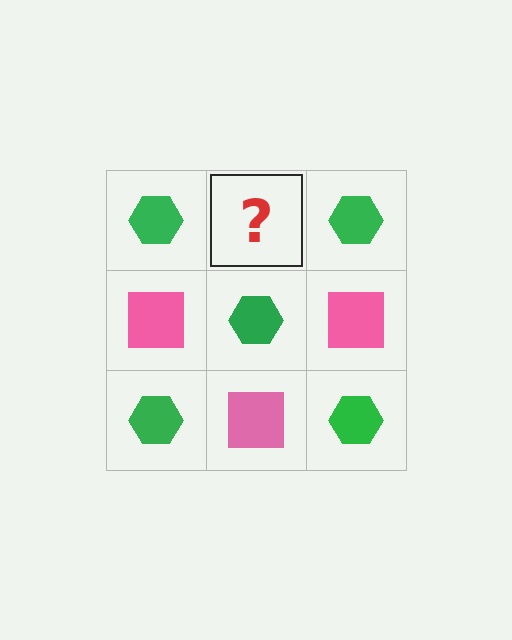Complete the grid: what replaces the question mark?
The question mark should be replaced with a pink square.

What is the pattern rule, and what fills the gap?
The rule is that it alternates green hexagon and pink square in a checkerboard pattern. The gap should be filled with a pink square.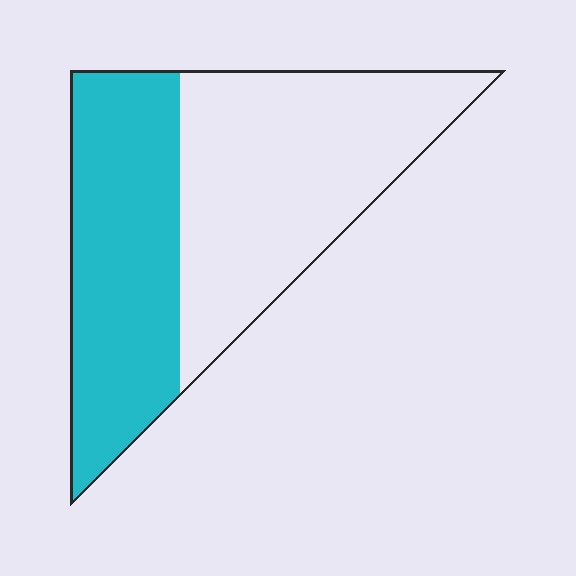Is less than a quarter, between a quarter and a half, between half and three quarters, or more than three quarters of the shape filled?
Between a quarter and a half.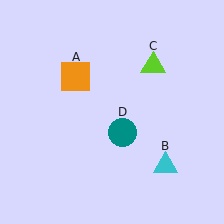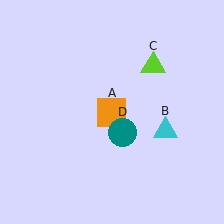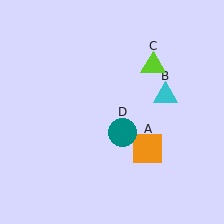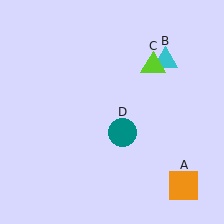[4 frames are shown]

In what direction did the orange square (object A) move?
The orange square (object A) moved down and to the right.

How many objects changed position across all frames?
2 objects changed position: orange square (object A), cyan triangle (object B).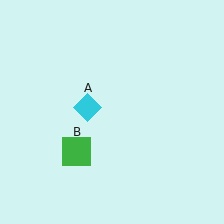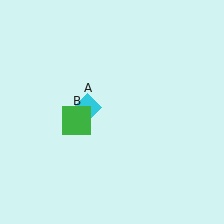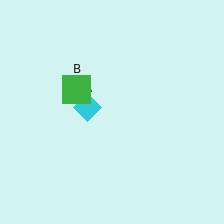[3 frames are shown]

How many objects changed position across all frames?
1 object changed position: green square (object B).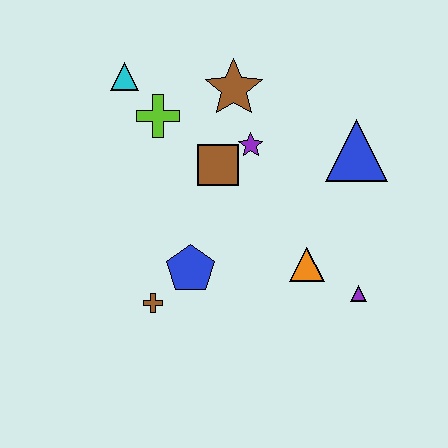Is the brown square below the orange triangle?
No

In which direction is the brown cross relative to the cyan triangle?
The brown cross is below the cyan triangle.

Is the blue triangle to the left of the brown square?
No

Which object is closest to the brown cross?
The blue pentagon is closest to the brown cross.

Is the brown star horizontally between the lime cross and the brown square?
No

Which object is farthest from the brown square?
The purple triangle is farthest from the brown square.